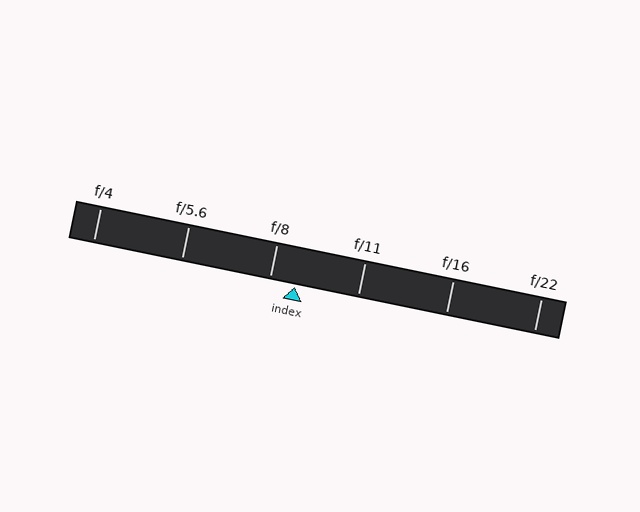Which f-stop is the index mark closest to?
The index mark is closest to f/8.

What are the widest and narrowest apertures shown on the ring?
The widest aperture shown is f/4 and the narrowest is f/22.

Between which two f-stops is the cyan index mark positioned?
The index mark is between f/8 and f/11.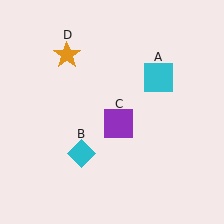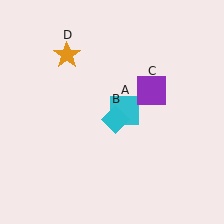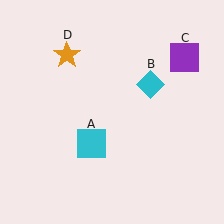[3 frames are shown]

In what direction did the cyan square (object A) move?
The cyan square (object A) moved down and to the left.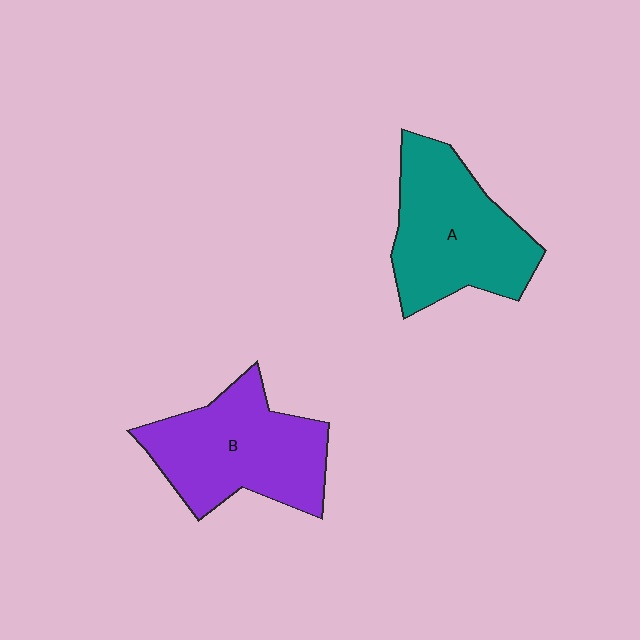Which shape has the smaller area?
Shape A (teal).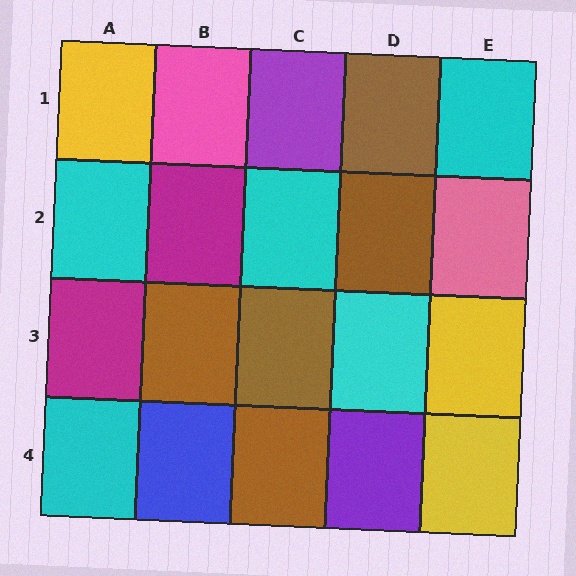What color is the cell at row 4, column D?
Purple.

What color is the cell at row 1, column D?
Brown.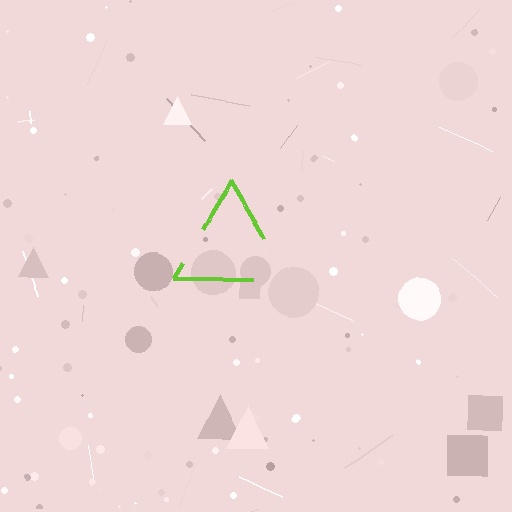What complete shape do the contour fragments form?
The contour fragments form a triangle.